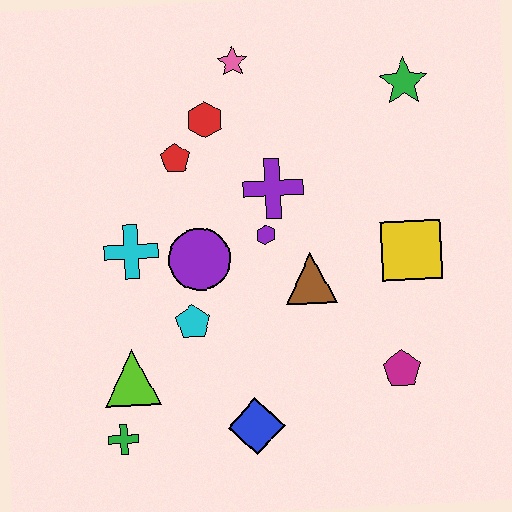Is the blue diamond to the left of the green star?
Yes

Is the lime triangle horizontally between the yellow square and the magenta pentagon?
No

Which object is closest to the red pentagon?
The red hexagon is closest to the red pentagon.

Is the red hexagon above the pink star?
No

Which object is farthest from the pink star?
The green cross is farthest from the pink star.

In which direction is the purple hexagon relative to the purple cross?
The purple hexagon is below the purple cross.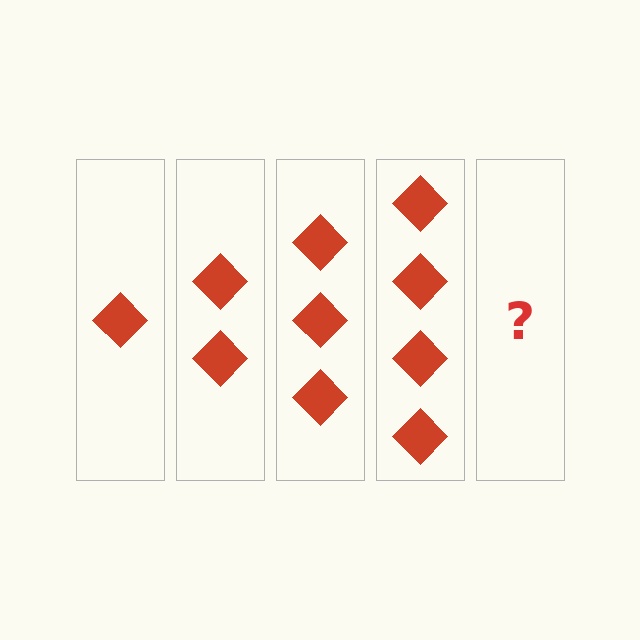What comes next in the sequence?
The next element should be 5 diamonds.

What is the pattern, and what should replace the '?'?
The pattern is that each step adds one more diamond. The '?' should be 5 diamonds.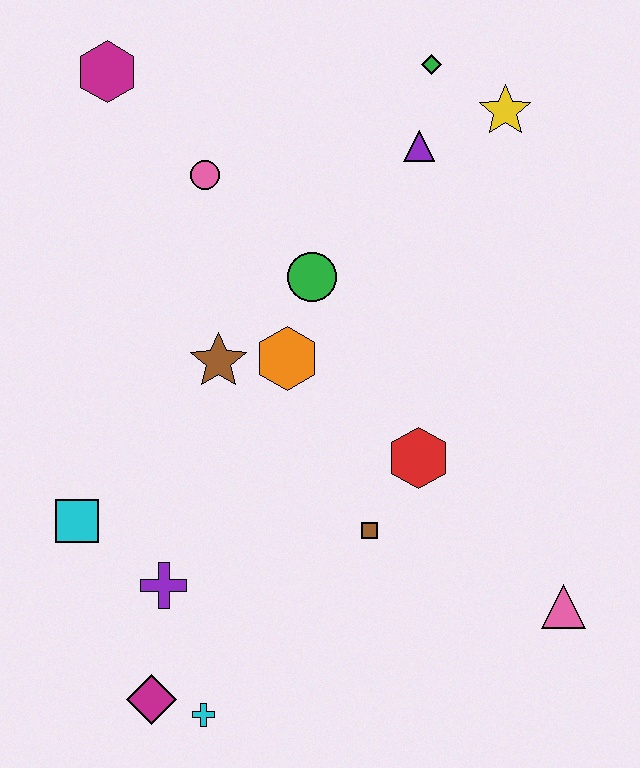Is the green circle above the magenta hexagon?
No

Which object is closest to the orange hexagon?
The brown star is closest to the orange hexagon.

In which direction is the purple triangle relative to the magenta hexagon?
The purple triangle is to the right of the magenta hexagon.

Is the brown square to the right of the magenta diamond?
Yes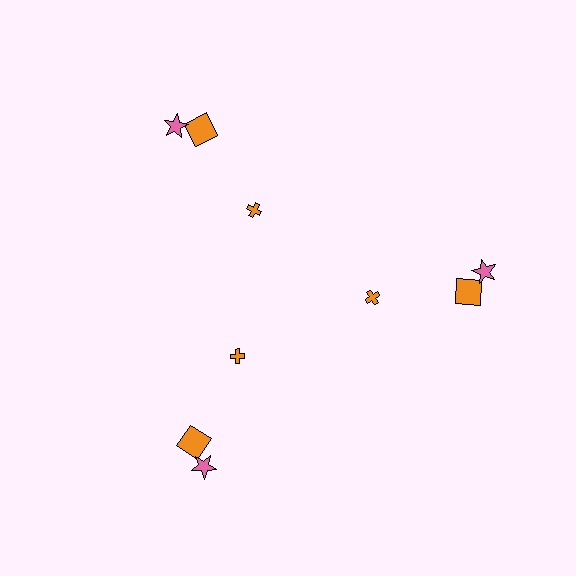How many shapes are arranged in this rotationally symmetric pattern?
There are 9 shapes, arranged in 3 groups of 3.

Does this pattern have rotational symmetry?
Yes, this pattern has 3-fold rotational symmetry. It looks the same after rotating 120 degrees around the center.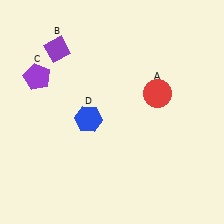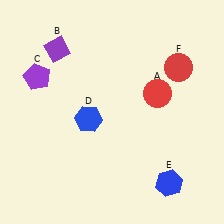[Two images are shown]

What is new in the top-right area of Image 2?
A red circle (F) was added in the top-right area of Image 2.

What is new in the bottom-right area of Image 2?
A blue hexagon (E) was added in the bottom-right area of Image 2.